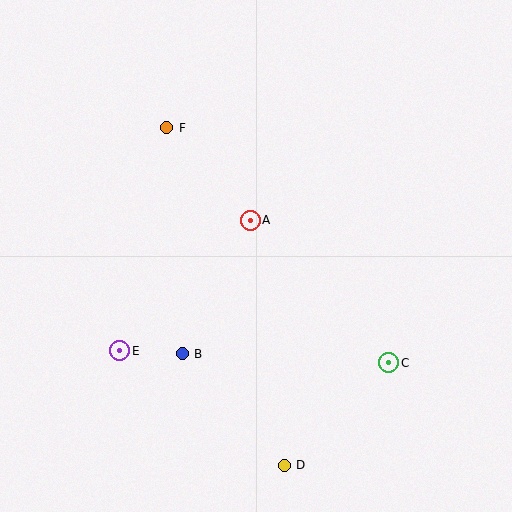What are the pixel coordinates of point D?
Point D is at (284, 465).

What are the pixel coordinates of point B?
Point B is at (182, 354).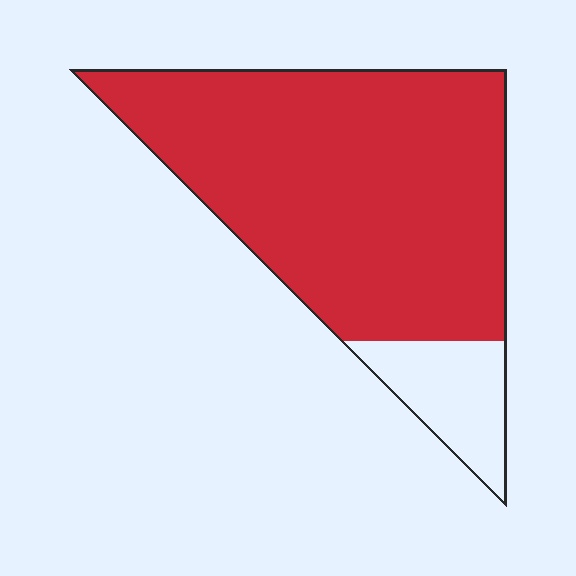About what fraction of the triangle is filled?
About seven eighths (7/8).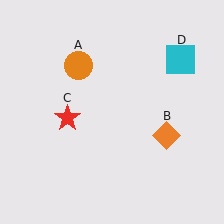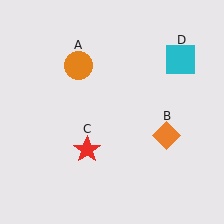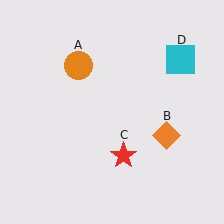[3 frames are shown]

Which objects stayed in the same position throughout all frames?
Orange circle (object A) and orange diamond (object B) and cyan square (object D) remained stationary.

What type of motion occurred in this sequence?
The red star (object C) rotated counterclockwise around the center of the scene.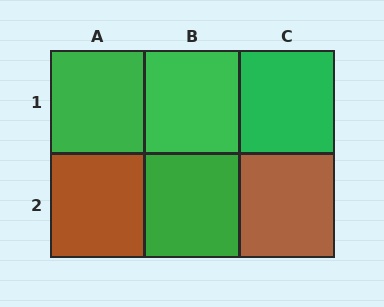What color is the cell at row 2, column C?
Brown.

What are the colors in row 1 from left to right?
Green, green, green.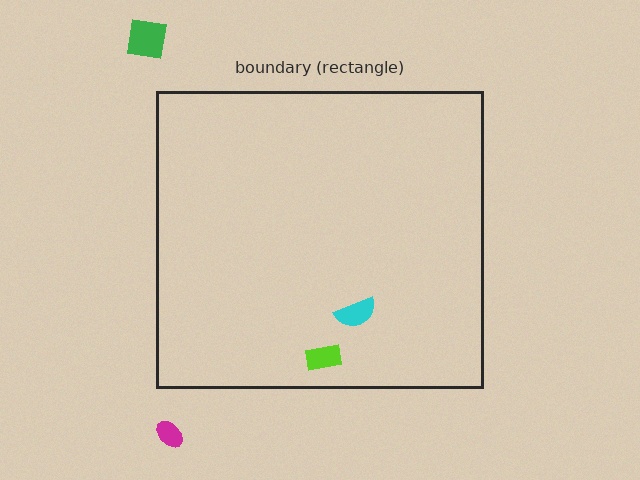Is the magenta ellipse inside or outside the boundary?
Outside.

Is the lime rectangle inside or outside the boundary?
Inside.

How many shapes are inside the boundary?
2 inside, 2 outside.